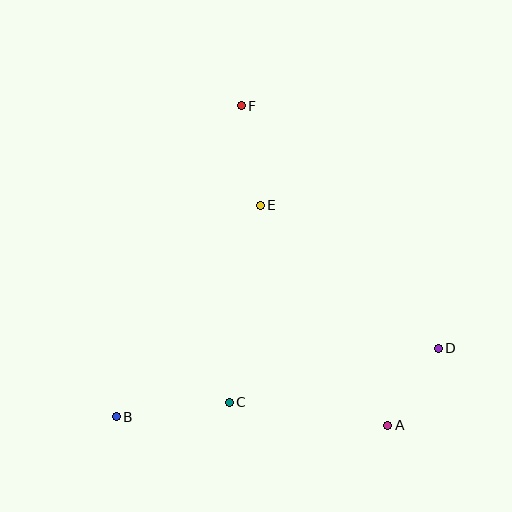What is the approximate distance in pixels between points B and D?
The distance between B and D is approximately 329 pixels.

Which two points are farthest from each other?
Points A and F are farthest from each other.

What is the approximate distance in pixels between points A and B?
The distance between A and B is approximately 272 pixels.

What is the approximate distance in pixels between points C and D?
The distance between C and D is approximately 216 pixels.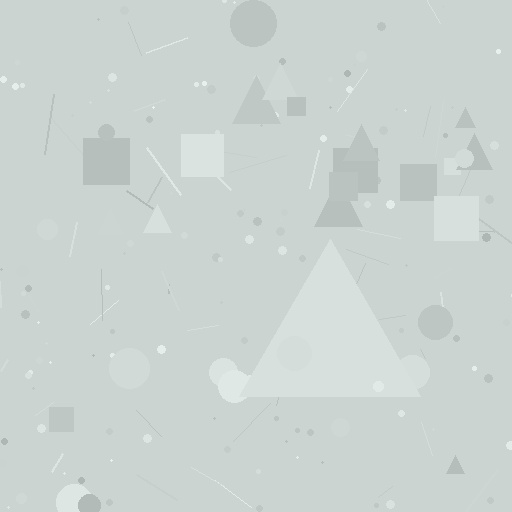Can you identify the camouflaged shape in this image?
The camouflaged shape is a triangle.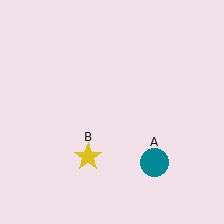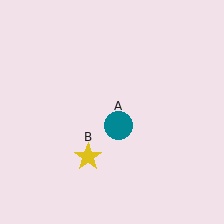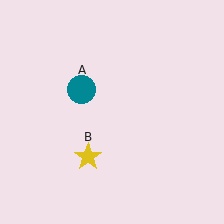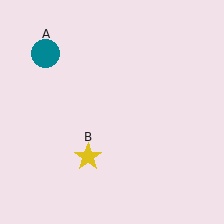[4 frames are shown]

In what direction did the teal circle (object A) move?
The teal circle (object A) moved up and to the left.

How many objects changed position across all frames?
1 object changed position: teal circle (object A).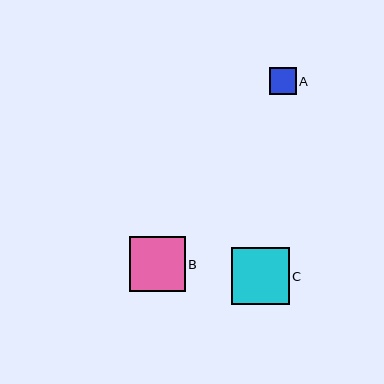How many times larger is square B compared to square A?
Square B is approximately 2.1 times the size of square A.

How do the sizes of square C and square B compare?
Square C and square B are approximately the same size.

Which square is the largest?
Square C is the largest with a size of approximately 57 pixels.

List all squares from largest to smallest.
From largest to smallest: C, B, A.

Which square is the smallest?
Square A is the smallest with a size of approximately 27 pixels.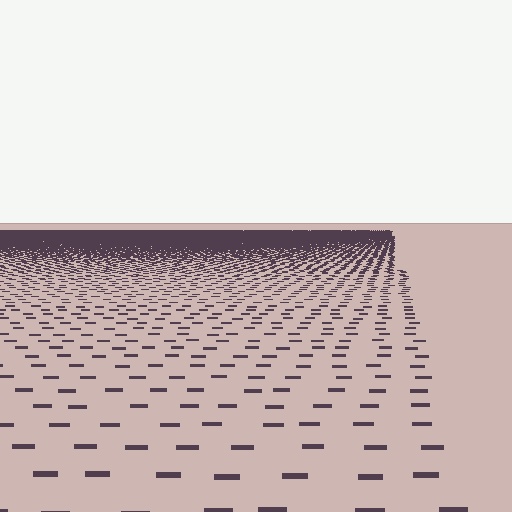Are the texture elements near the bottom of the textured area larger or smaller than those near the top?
Larger. Near the bottom, elements are closer to the viewer and appear at a bigger on-screen size.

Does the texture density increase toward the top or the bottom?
Density increases toward the top.